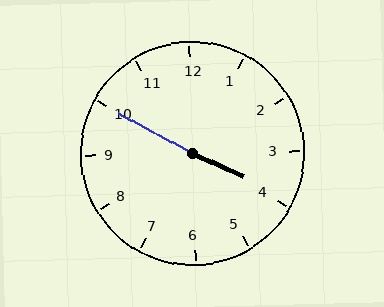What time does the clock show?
3:50.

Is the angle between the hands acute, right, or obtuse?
It is obtuse.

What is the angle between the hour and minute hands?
Approximately 175 degrees.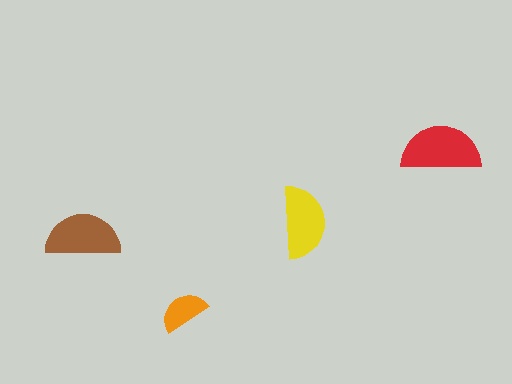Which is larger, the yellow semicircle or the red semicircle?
The red one.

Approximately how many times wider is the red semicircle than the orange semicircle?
About 1.5 times wider.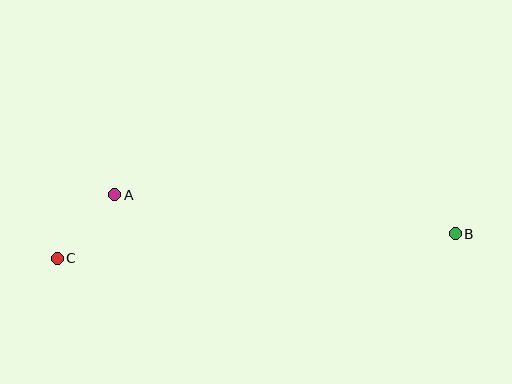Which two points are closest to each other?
Points A and C are closest to each other.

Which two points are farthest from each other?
Points B and C are farthest from each other.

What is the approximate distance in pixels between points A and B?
The distance between A and B is approximately 343 pixels.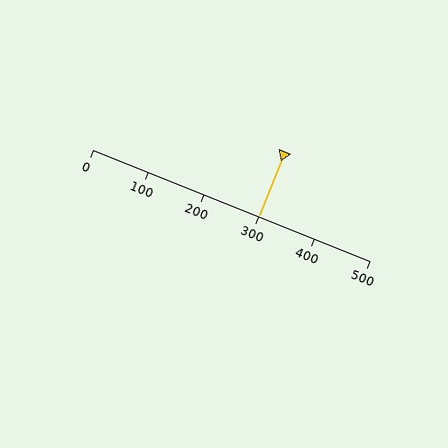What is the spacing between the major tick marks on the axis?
The major ticks are spaced 100 apart.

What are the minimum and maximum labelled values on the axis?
The axis runs from 0 to 500.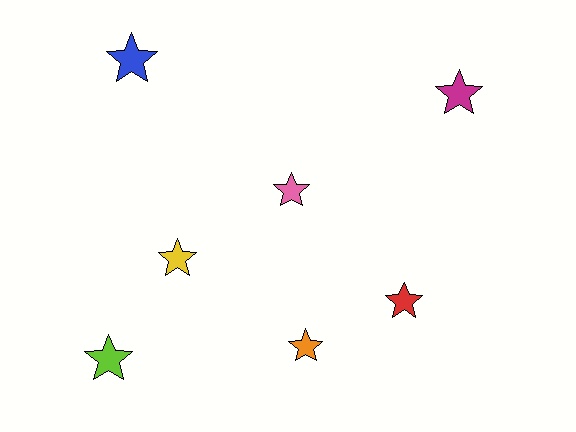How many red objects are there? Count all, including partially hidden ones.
There is 1 red object.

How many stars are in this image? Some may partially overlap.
There are 7 stars.